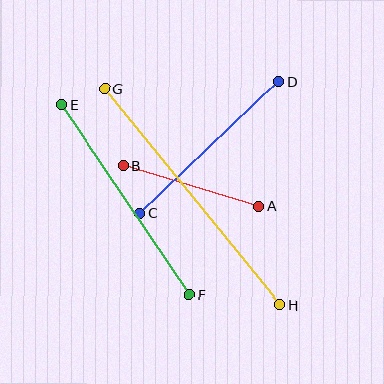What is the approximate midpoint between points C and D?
The midpoint is at approximately (209, 148) pixels.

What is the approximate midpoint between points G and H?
The midpoint is at approximately (193, 197) pixels.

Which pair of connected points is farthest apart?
Points G and H are farthest apart.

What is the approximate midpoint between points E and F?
The midpoint is at approximately (126, 200) pixels.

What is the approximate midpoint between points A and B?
The midpoint is at approximately (191, 186) pixels.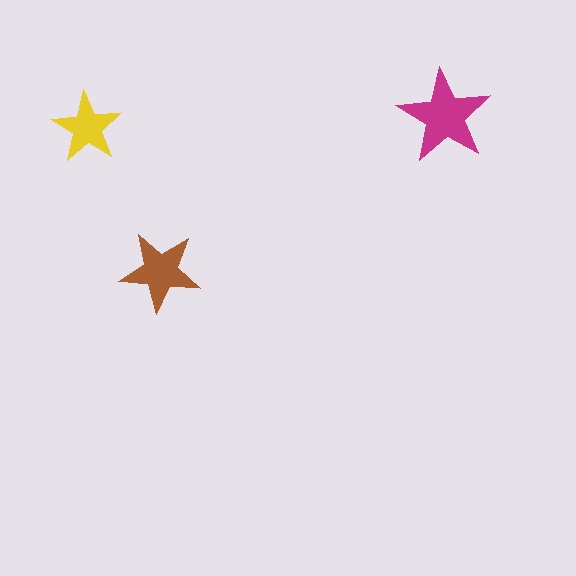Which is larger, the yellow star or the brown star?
The brown one.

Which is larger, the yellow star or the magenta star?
The magenta one.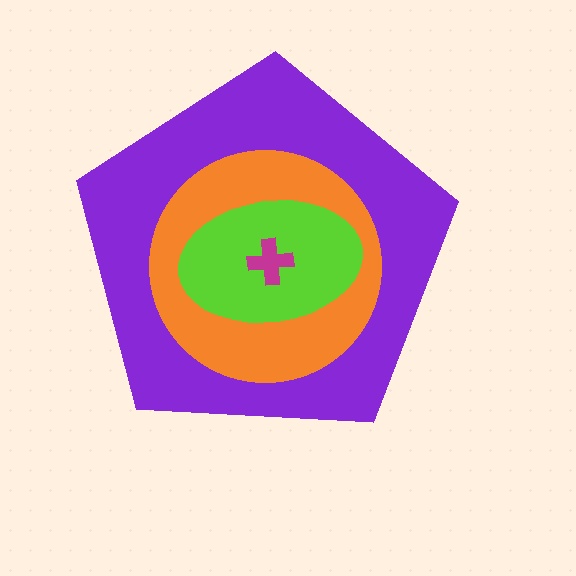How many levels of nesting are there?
4.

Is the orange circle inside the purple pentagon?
Yes.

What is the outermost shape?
The purple pentagon.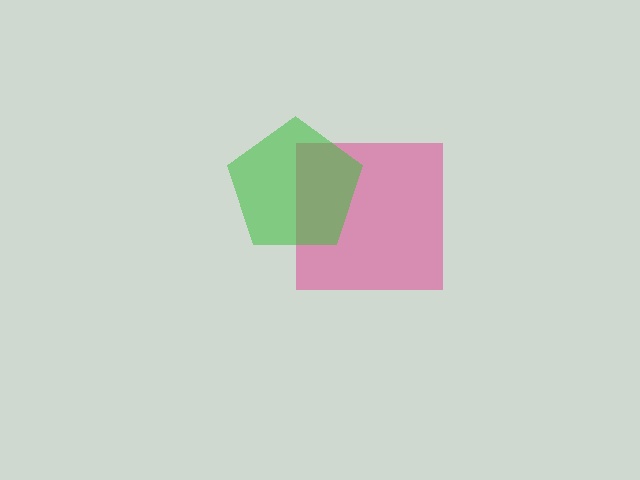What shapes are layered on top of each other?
The layered shapes are: a pink square, a green pentagon.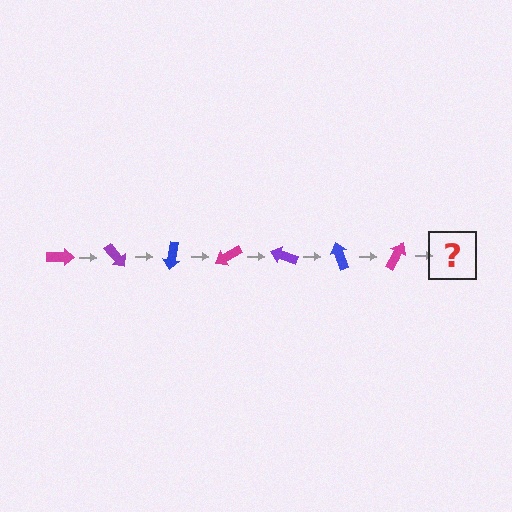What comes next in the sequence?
The next element should be a purple arrow, rotated 350 degrees from the start.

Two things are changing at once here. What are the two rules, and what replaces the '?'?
The two rules are that it rotates 50 degrees each step and the color cycles through magenta, purple, and blue. The '?' should be a purple arrow, rotated 350 degrees from the start.